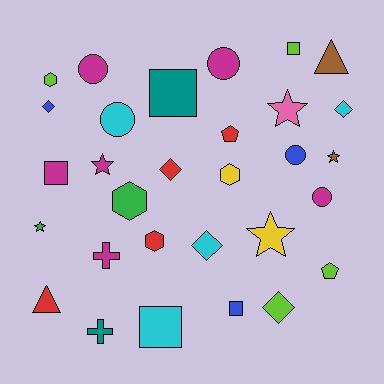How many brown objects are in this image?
There are 2 brown objects.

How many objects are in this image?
There are 30 objects.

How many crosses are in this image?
There are 2 crosses.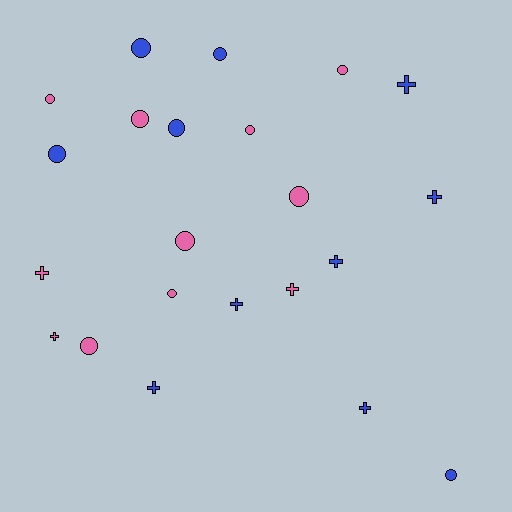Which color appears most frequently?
Pink, with 11 objects.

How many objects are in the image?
There are 22 objects.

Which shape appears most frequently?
Circle, with 13 objects.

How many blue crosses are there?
There are 6 blue crosses.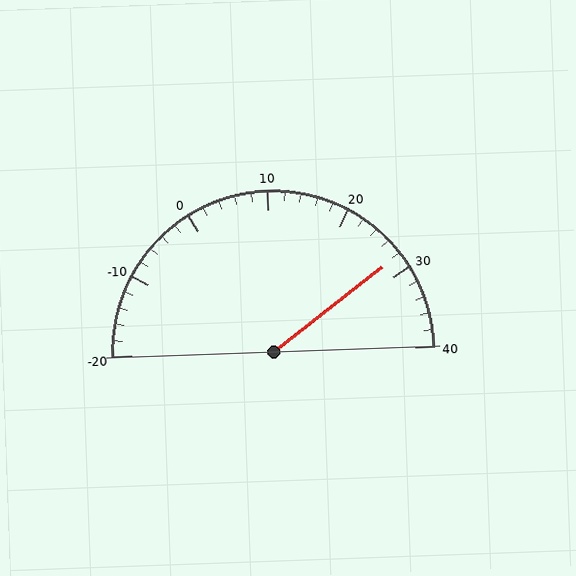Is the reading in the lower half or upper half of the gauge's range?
The reading is in the upper half of the range (-20 to 40).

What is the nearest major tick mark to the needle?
The nearest major tick mark is 30.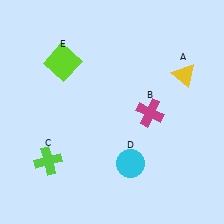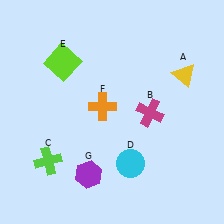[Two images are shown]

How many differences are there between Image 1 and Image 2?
There are 2 differences between the two images.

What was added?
An orange cross (F), a purple hexagon (G) were added in Image 2.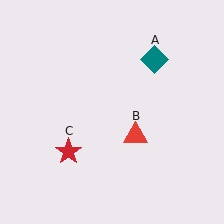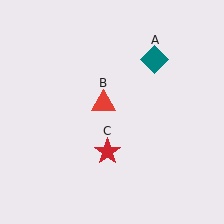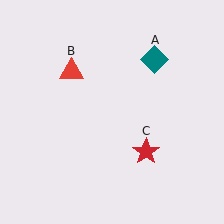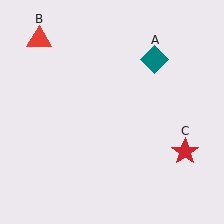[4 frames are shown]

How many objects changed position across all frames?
2 objects changed position: red triangle (object B), red star (object C).